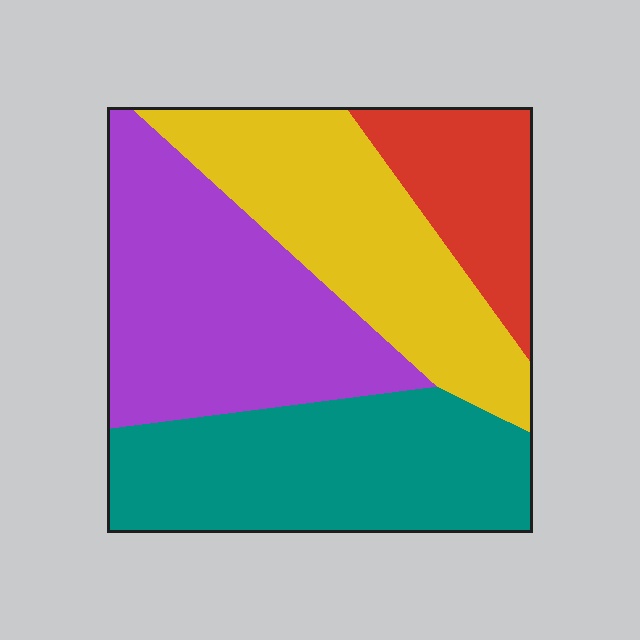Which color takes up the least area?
Red, at roughly 15%.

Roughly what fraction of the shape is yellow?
Yellow covers around 25% of the shape.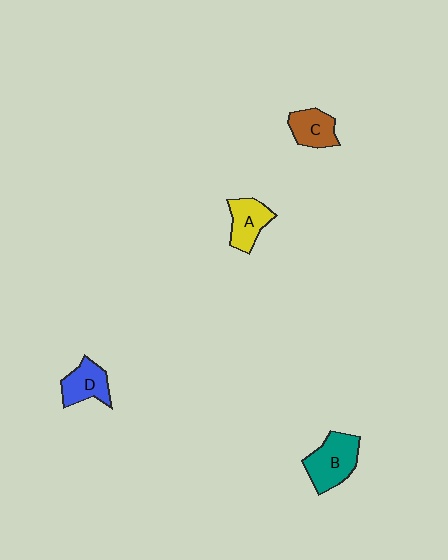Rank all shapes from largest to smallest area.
From largest to smallest: B (teal), A (yellow), D (blue), C (brown).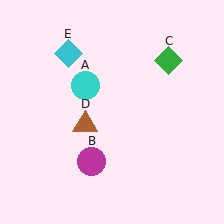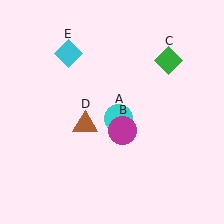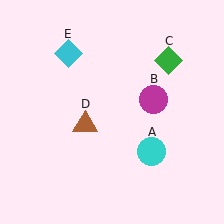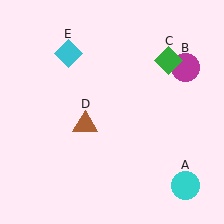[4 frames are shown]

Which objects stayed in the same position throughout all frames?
Green diamond (object C) and brown triangle (object D) and cyan diamond (object E) remained stationary.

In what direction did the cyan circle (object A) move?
The cyan circle (object A) moved down and to the right.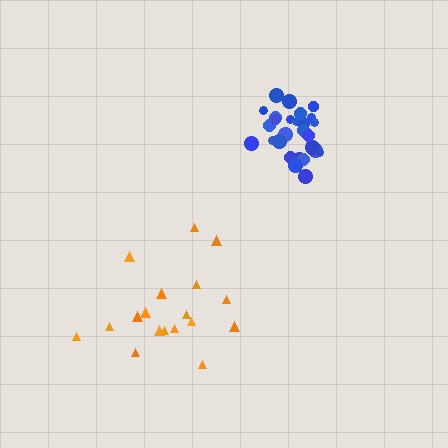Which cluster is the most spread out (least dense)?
Orange.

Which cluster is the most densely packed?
Blue.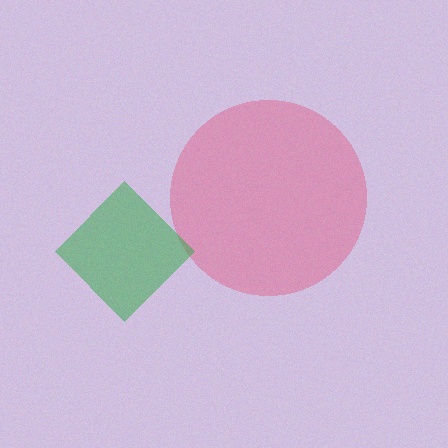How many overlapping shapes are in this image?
There are 2 overlapping shapes in the image.